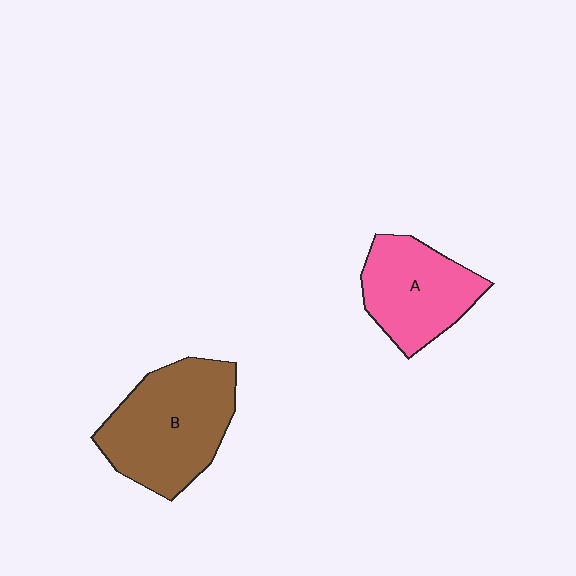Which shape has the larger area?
Shape B (brown).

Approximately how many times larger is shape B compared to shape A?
Approximately 1.4 times.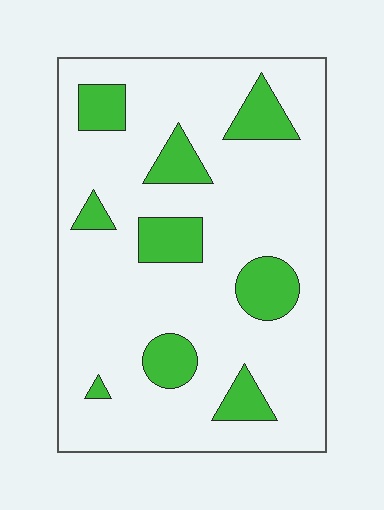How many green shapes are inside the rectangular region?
9.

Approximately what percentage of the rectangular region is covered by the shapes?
Approximately 20%.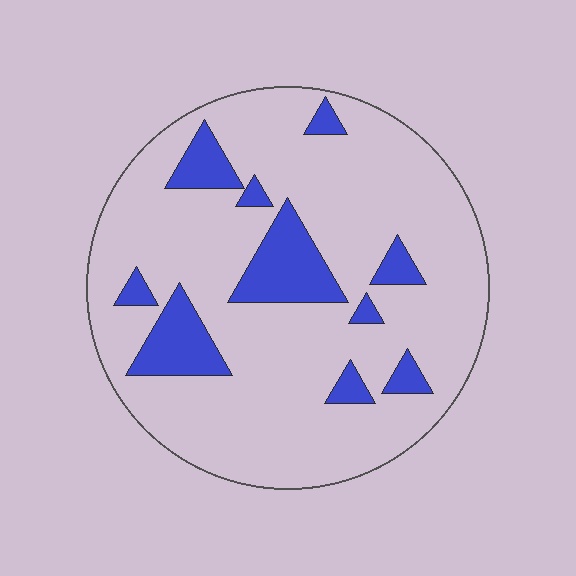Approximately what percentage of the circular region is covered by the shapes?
Approximately 15%.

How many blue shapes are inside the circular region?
10.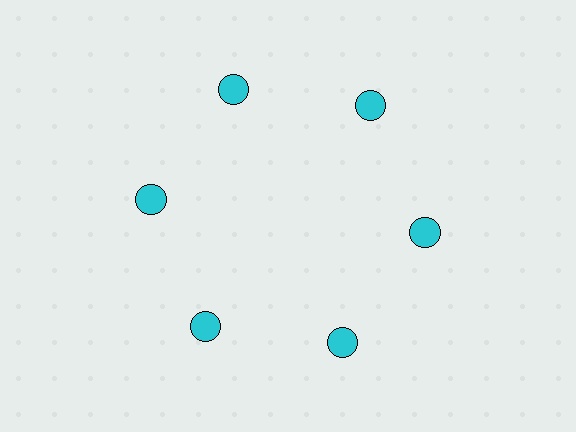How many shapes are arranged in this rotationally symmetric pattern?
There are 6 shapes, arranged in 6 groups of 1.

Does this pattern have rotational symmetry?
Yes, this pattern has 6-fold rotational symmetry. It looks the same after rotating 60 degrees around the center.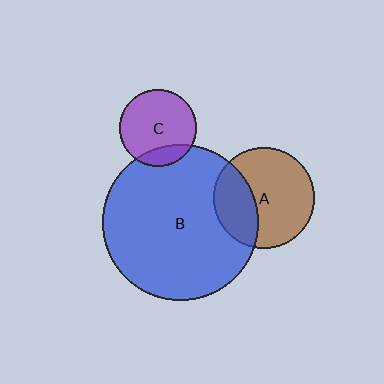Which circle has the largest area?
Circle B (blue).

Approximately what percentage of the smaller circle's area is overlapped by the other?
Approximately 15%.